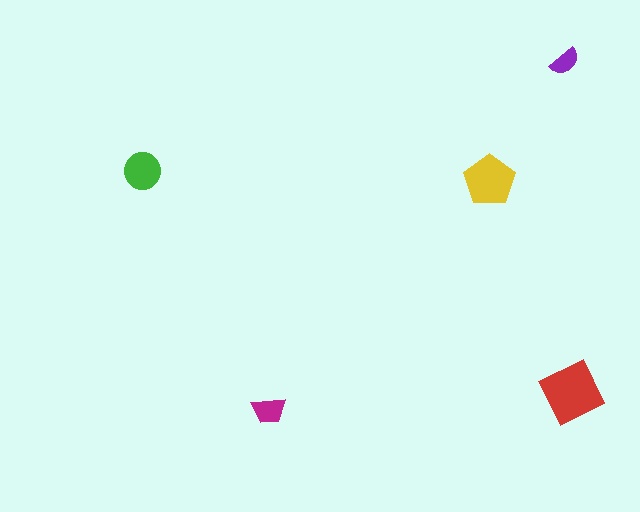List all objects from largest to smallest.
The red square, the yellow pentagon, the green circle, the magenta trapezoid, the purple semicircle.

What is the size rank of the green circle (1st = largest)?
3rd.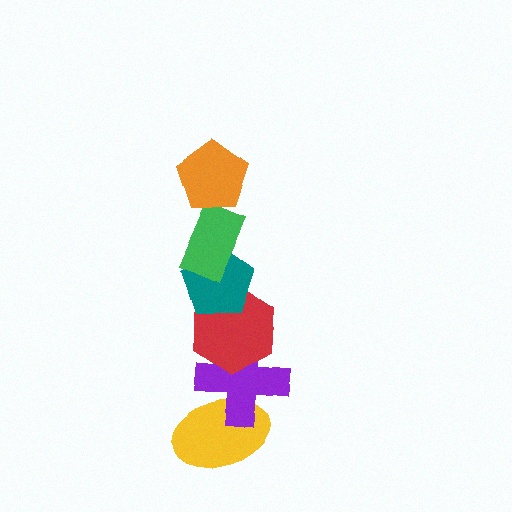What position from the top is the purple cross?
The purple cross is 5th from the top.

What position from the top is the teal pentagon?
The teal pentagon is 3rd from the top.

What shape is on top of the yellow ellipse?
The purple cross is on top of the yellow ellipse.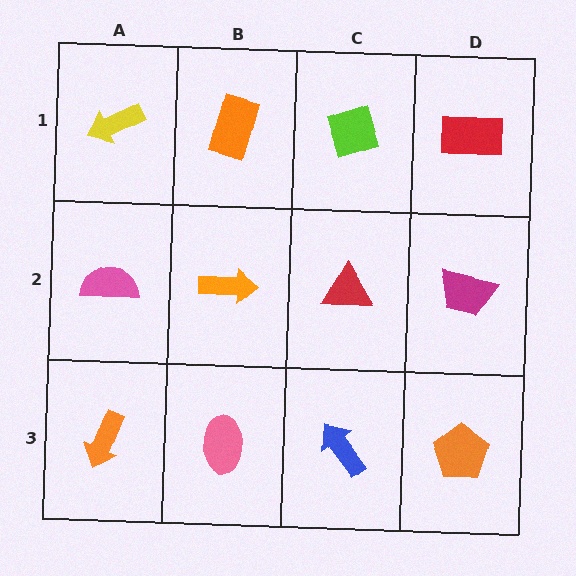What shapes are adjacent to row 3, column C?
A red triangle (row 2, column C), a pink ellipse (row 3, column B), an orange pentagon (row 3, column D).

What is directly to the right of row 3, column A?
A pink ellipse.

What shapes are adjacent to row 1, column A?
A pink semicircle (row 2, column A), an orange rectangle (row 1, column B).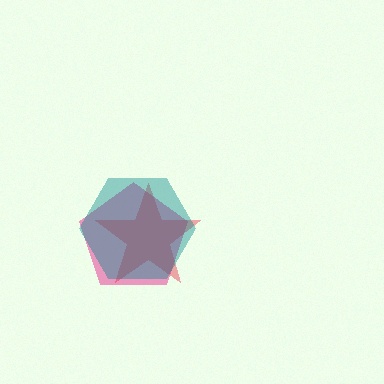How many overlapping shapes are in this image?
There are 3 overlapping shapes in the image.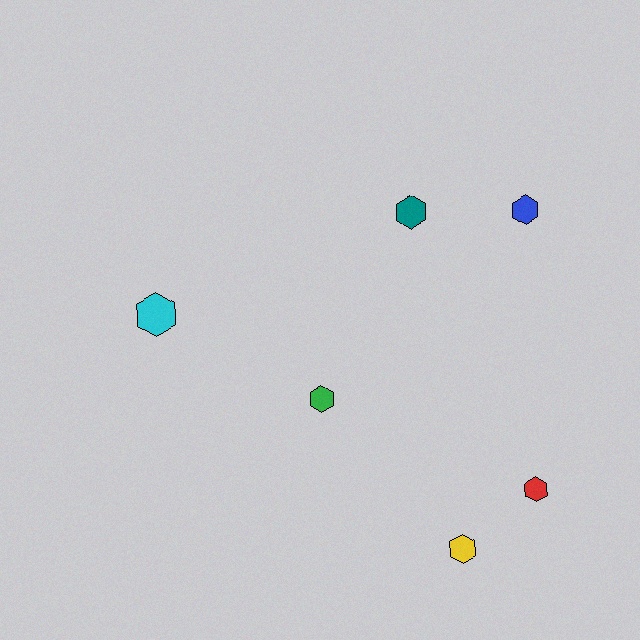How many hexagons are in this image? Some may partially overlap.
There are 6 hexagons.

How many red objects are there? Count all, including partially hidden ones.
There is 1 red object.